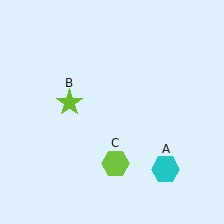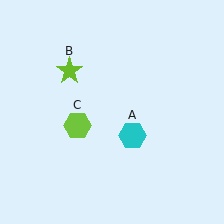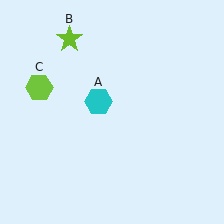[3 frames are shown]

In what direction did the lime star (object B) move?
The lime star (object B) moved up.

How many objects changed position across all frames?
3 objects changed position: cyan hexagon (object A), lime star (object B), lime hexagon (object C).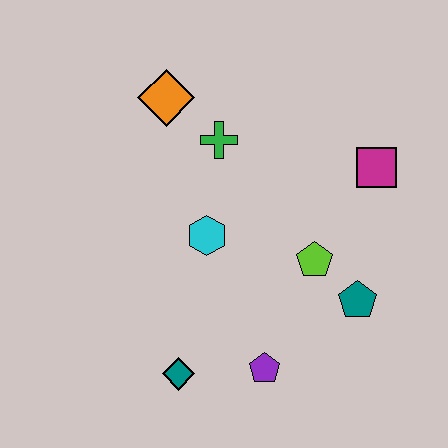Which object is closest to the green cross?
The orange diamond is closest to the green cross.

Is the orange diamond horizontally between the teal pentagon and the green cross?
No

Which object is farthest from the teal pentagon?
The orange diamond is farthest from the teal pentagon.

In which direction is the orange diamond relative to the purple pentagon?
The orange diamond is above the purple pentagon.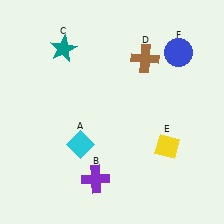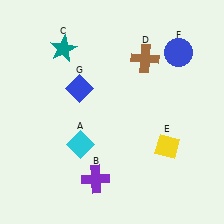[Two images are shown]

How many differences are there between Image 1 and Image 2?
There is 1 difference between the two images.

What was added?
A blue diamond (G) was added in Image 2.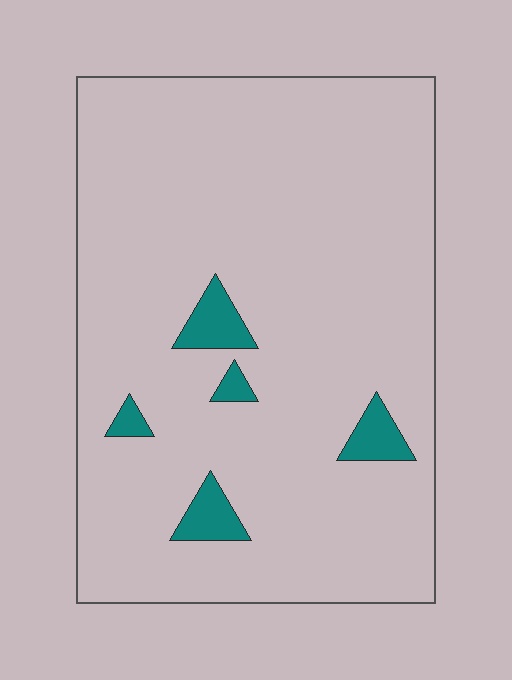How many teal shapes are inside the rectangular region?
5.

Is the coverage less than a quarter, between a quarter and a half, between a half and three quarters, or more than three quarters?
Less than a quarter.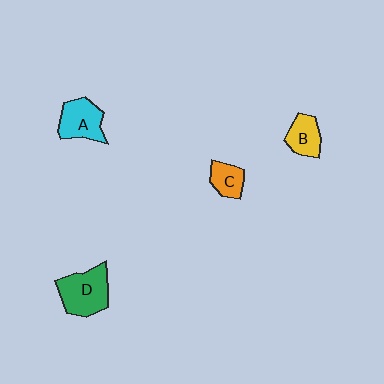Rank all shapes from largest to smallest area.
From largest to smallest: D (green), A (cyan), B (yellow), C (orange).